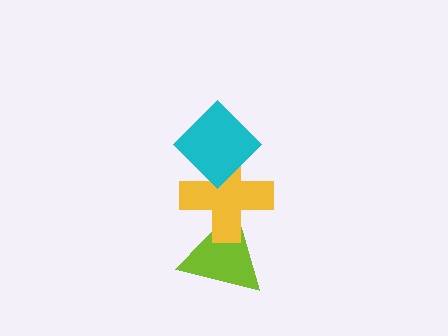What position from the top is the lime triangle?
The lime triangle is 3rd from the top.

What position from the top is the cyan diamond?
The cyan diamond is 1st from the top.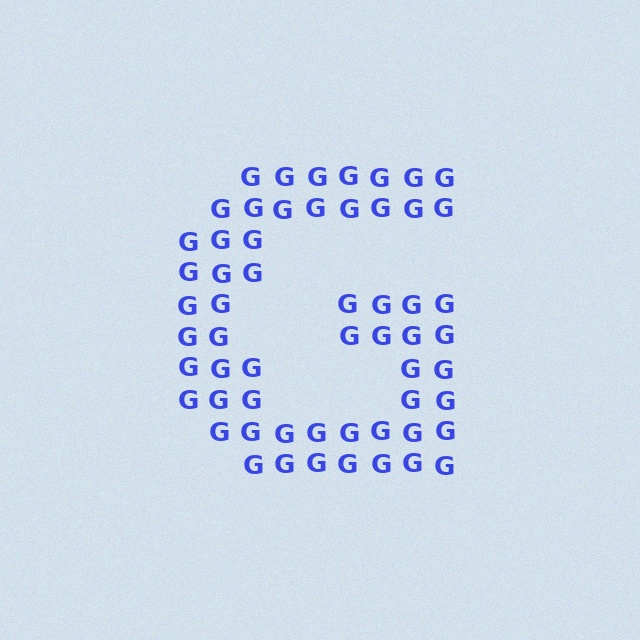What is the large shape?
The large shape is the letter G.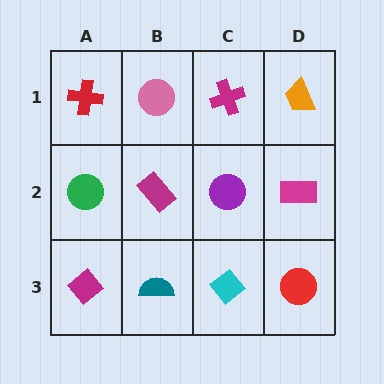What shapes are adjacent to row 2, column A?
A red cross (row 1, column A), a magenta diamond (row 3, column A), a magenta rectangle (row 2, column B).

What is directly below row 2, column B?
A teal semicircle.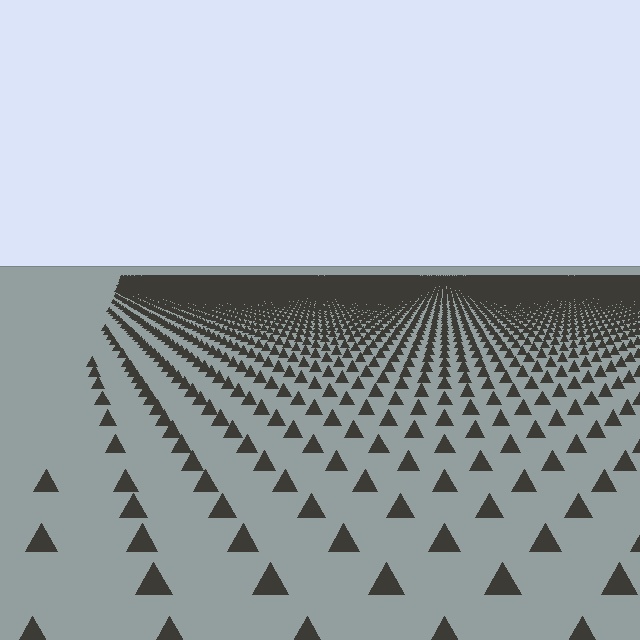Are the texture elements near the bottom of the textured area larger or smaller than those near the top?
Larger. Near the bottom, elements are closer to the viewer and appear at a bigger on-screen size.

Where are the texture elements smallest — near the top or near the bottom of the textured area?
Near the top.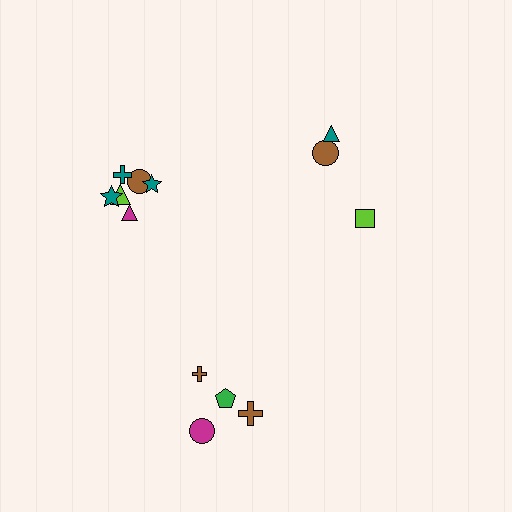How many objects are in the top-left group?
There are 6 objects.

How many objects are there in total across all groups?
There are 13 objects.